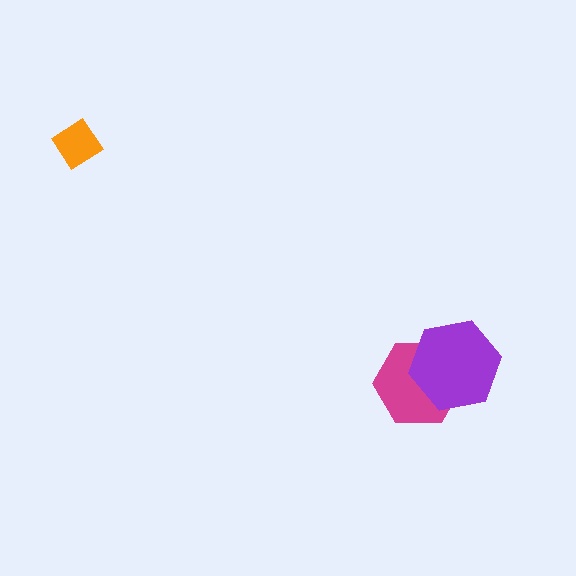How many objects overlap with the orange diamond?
0 objects overlap with the orange diamond.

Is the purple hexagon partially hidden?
No, no other shape covers it.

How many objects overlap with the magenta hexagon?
1 object overlaps with the magenta hexagon.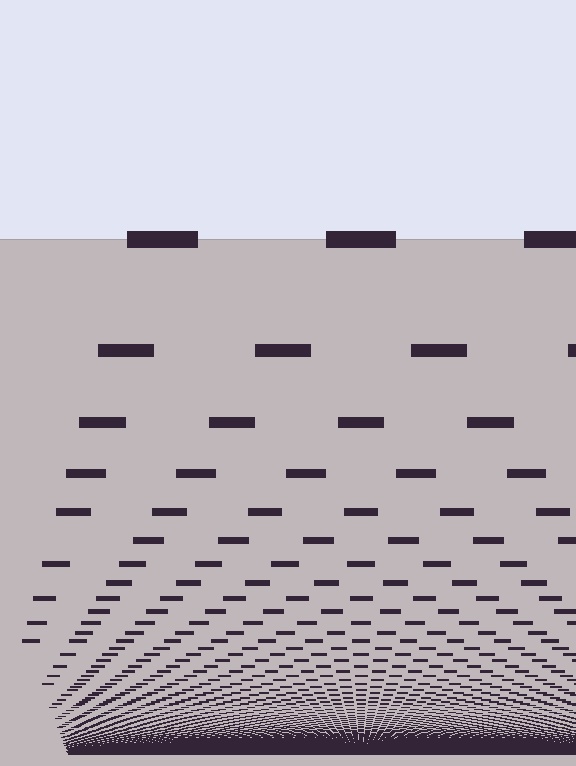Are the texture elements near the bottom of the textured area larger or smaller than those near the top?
Smaller. The gradient is inverted — elements near the bottom are smaller and denser.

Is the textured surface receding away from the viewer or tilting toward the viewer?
The surface appears to tilt toward the viewer. Texture elements get larger and sparser toward the top.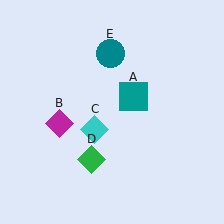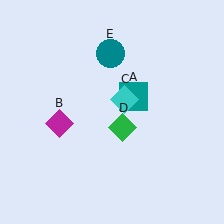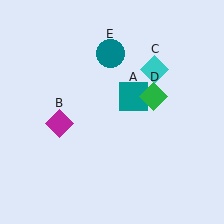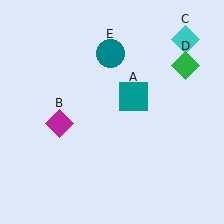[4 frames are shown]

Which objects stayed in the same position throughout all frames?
Teal square (object A) and magenta diamond (object B) and teal circle (object E) remained stationary.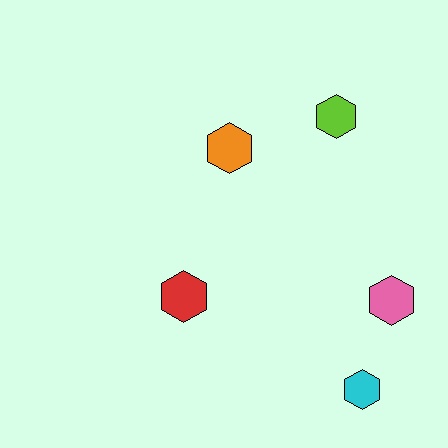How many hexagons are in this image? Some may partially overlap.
There are 5 hexagons.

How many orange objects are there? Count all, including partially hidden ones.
There is 1 orange object.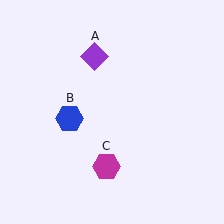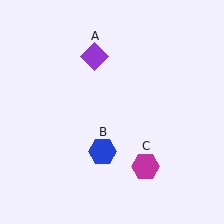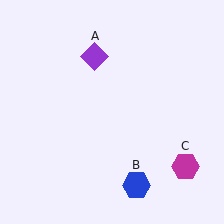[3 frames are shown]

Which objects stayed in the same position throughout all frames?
Purple diamond (object A) remained stationary.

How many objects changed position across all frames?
2 objects changed position: blue hexagon (object B), magenta hexagon (object C).